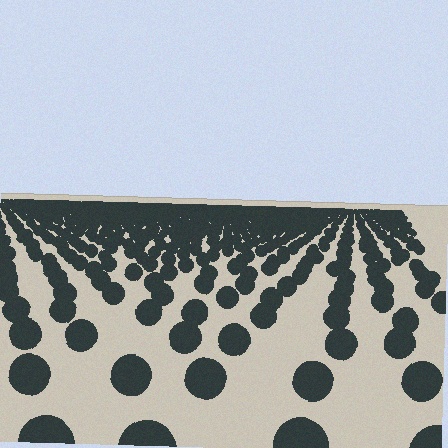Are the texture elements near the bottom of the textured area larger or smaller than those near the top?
Larger. Near the bottom, elements are closer to the viewer and appear at a bigger on-screen size.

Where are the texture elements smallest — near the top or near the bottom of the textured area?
Near the top.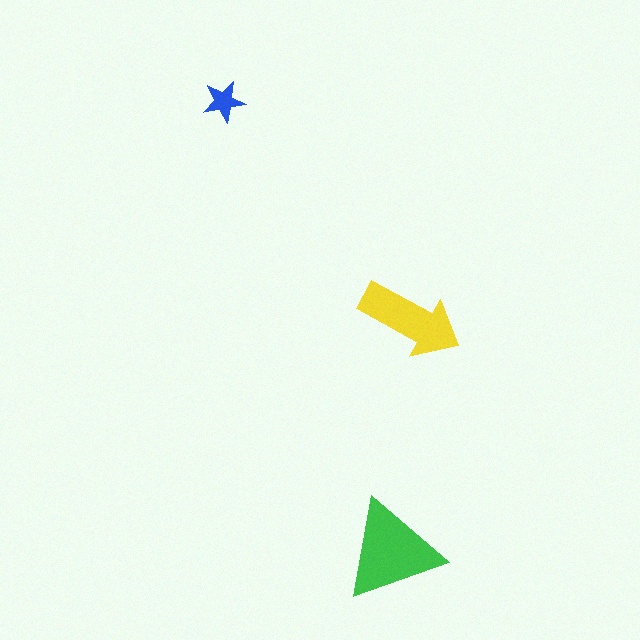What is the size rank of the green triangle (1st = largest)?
1st.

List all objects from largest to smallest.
The green triangle, the yellow arrow, the blue star.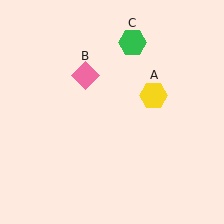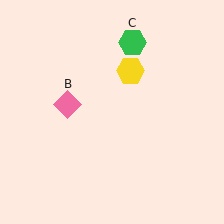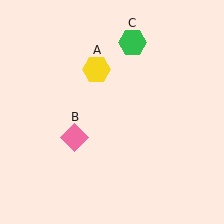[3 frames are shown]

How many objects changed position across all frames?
2 objects changed position: yellow hexagon (object A), pink diamond (object B).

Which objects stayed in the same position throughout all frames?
Green hexagon (object C) remained stationary.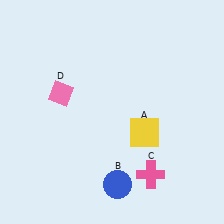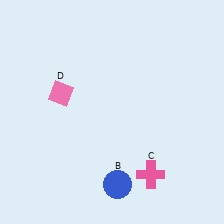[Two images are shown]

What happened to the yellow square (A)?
The yellow square (A) was removed in Image 2. It was in the bottom-right area of Image 1.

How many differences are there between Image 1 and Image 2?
There is 1 difference between the two images.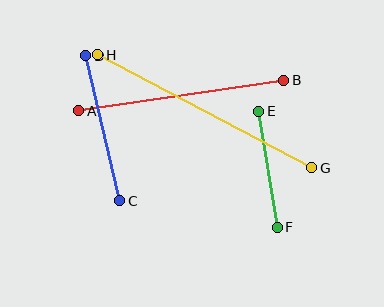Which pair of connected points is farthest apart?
Points G and H are farthest apart.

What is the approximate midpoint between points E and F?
The midpoint is at approximately (268, 169) pixels.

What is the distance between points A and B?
The distance is approximately 207 pixels.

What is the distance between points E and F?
The distance is approximately 117 pixels.